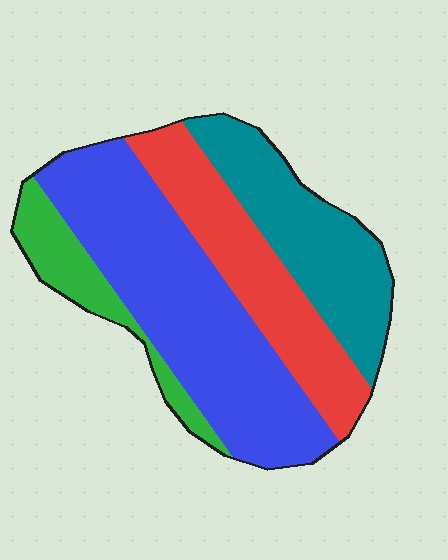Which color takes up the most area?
Blue, at roughly 40%.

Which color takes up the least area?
Green, at roughly 10%.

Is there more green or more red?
Red.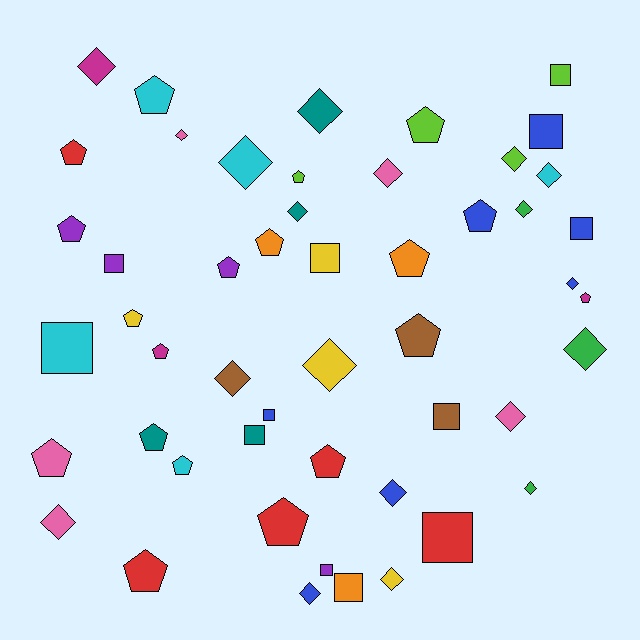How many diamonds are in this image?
There are 19 diamonds.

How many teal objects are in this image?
There are 4 teal objects.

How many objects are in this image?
There are 50 objects.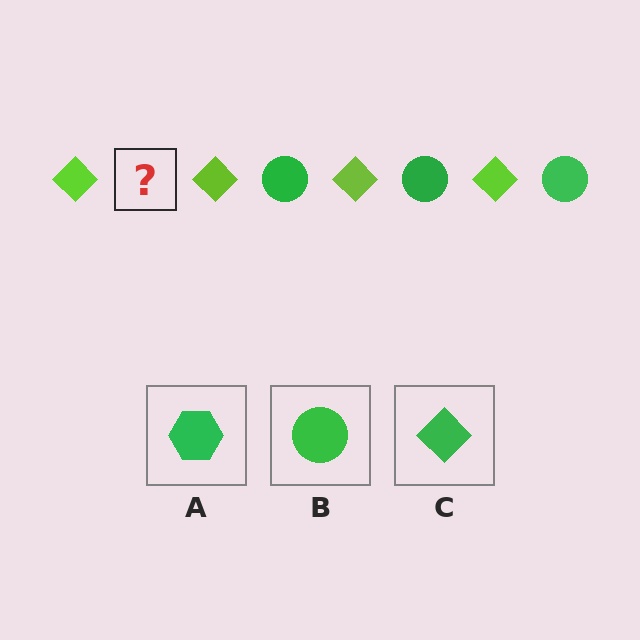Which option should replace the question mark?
Option B.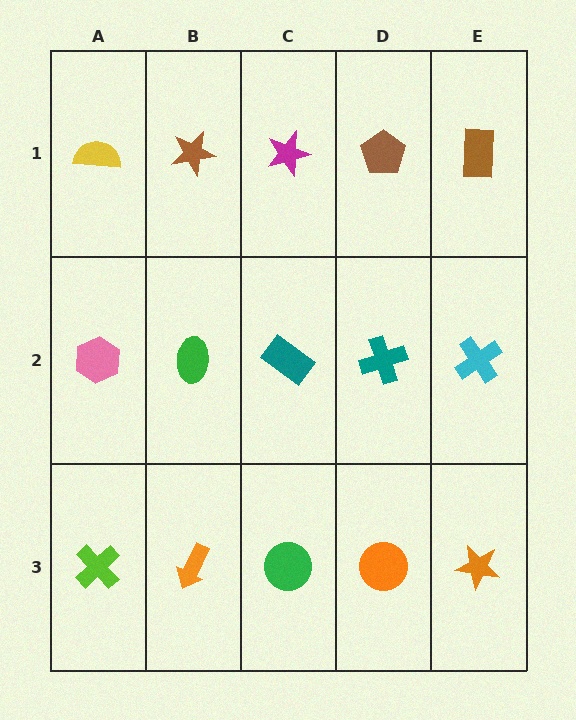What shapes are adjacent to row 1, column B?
A green ellipse (row 2, column B), a yellow semicircle (row 1, column A), a magenta star (row 1, column C).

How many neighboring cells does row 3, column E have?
2.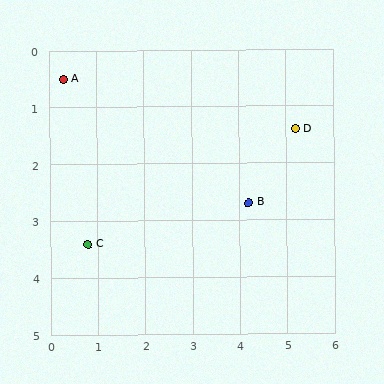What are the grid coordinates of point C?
Point C is at approximately (0.8, 3.4).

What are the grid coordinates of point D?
Point D is at approximately (5.2, 1.4).